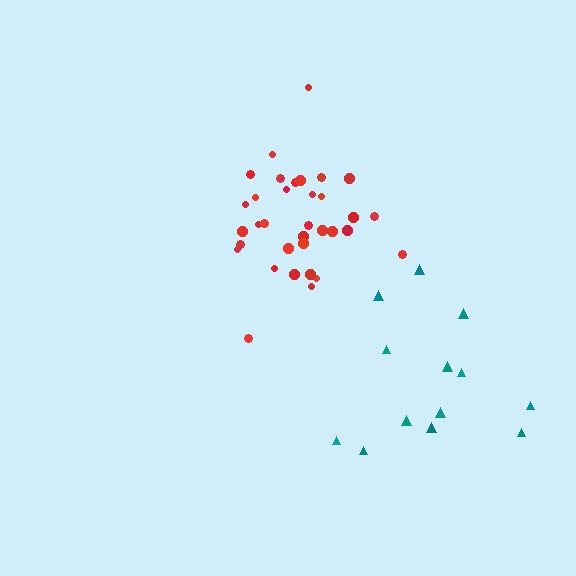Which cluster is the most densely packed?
Red.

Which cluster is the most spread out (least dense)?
Teal.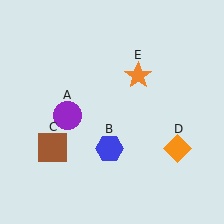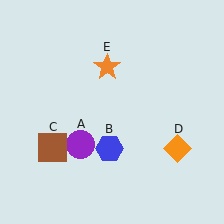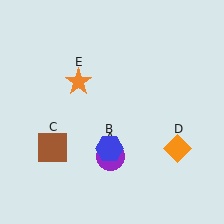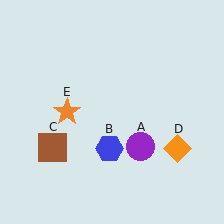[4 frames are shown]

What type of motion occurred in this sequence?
The purple circle (object A), orange star (object E) rotated counterclockwise around the center of the scene.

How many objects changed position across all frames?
2 objects changed position: purple circle (object A), orange star (object E).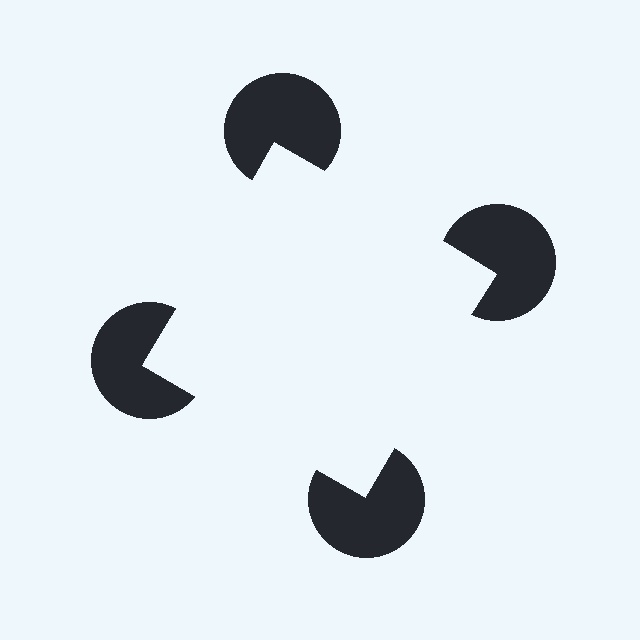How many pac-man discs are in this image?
There are 4 — one at each vertex of the illusory square.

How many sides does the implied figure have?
4 sides.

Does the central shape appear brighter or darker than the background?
It typically appears slightly brighter than the background, even though no actual brightness change is drawn.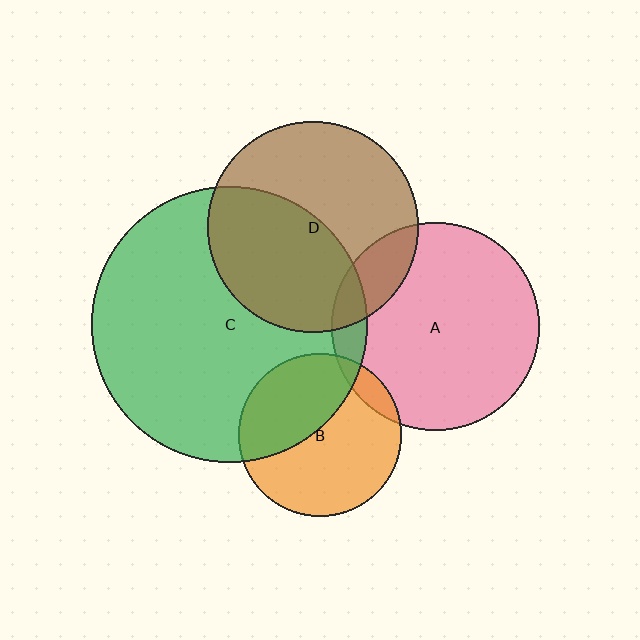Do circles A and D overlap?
Yes.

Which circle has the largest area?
Circle C (green).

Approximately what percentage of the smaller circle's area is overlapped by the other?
Approximately 15%.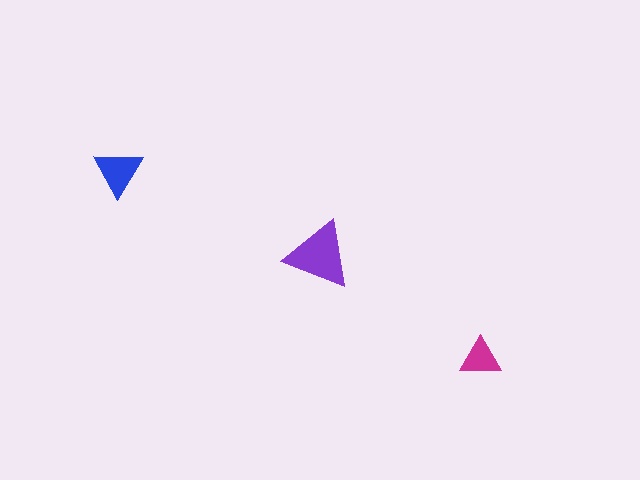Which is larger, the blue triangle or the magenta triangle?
The blue one.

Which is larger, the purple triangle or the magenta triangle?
The purple one.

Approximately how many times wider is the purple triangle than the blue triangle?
About 1.5 times wider.